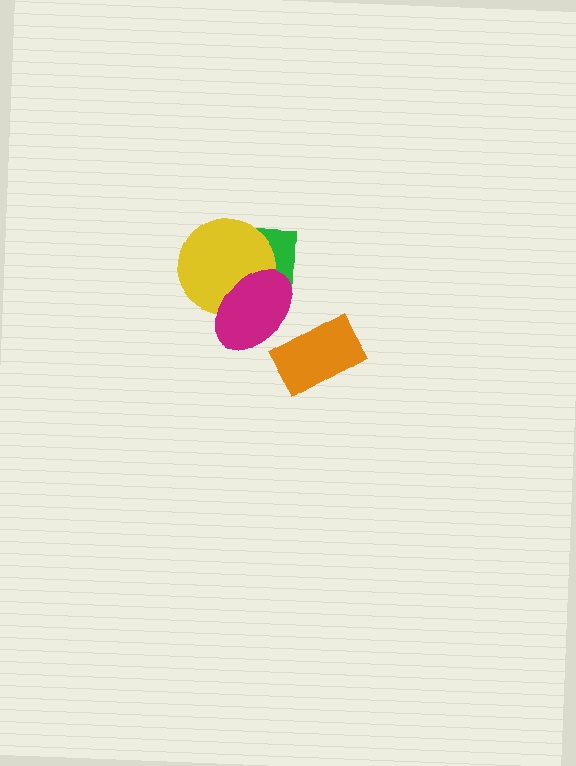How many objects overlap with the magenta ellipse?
3 objects overlap with the magenta ellipse.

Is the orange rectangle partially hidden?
Yes, it is partially covered by another shape.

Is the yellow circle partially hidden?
Yes, it is partially covered by another shape.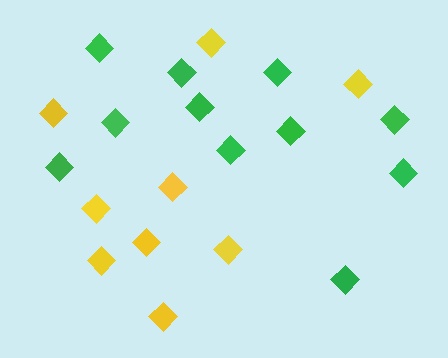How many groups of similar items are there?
There are 2 groups: one group of yellow diamonds (9) and one group of green diamonds (11).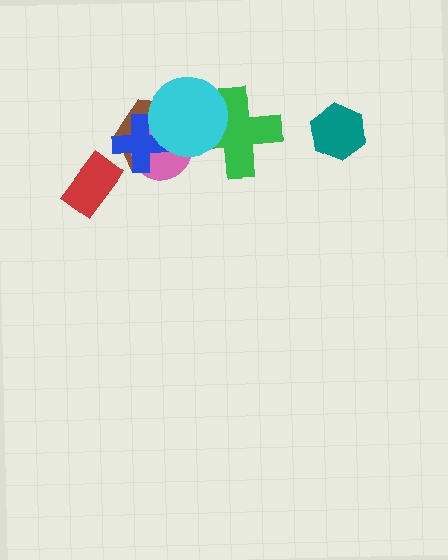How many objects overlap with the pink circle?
3 objects overlap with the pink circle.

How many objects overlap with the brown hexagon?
3 objects overlap with the brown hexagon.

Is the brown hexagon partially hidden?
Yes, it is partially covered by another shape.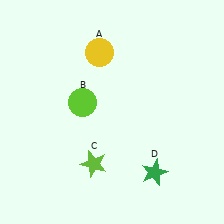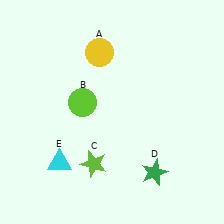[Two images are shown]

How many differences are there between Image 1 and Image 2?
There is 1 difference between the two images.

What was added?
A cyan triangle (E) was added in Image 2.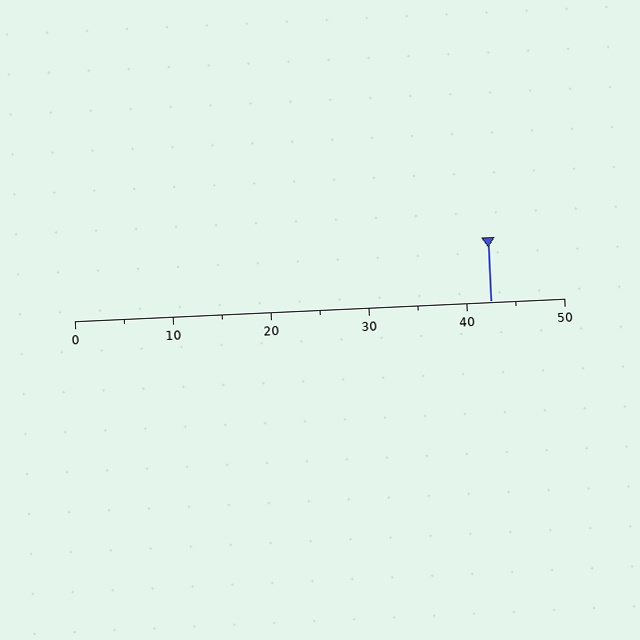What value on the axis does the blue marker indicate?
The marker indicates approximately 42.5.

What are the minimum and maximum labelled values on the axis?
The axis runs from 0 to 50.